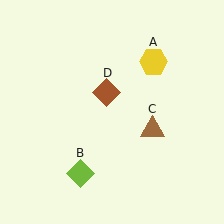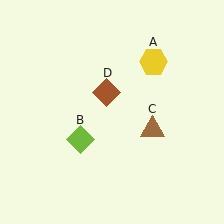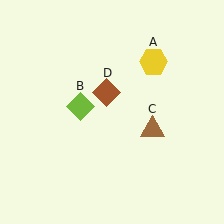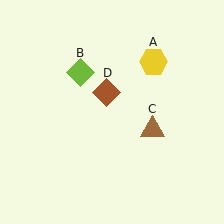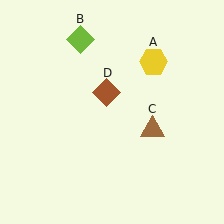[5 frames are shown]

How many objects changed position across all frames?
1 object changed position: lime diamond (object B).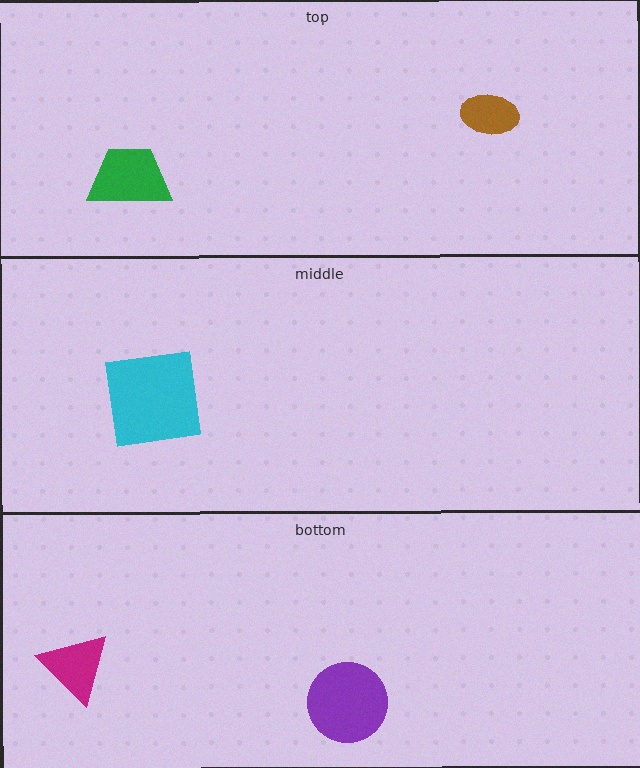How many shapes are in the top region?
2.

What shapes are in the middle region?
The cyan square.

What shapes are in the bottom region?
The magenta triangle, the purple circle.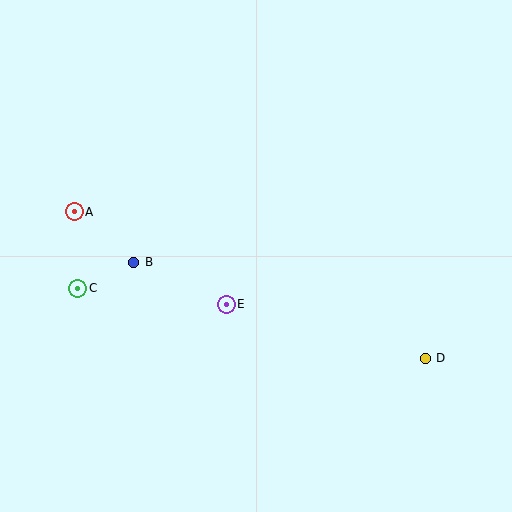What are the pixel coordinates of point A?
Point A is at (74, 212).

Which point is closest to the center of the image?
Point E at (226, 304) is closest to the center.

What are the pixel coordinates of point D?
Point D is at (425, 358).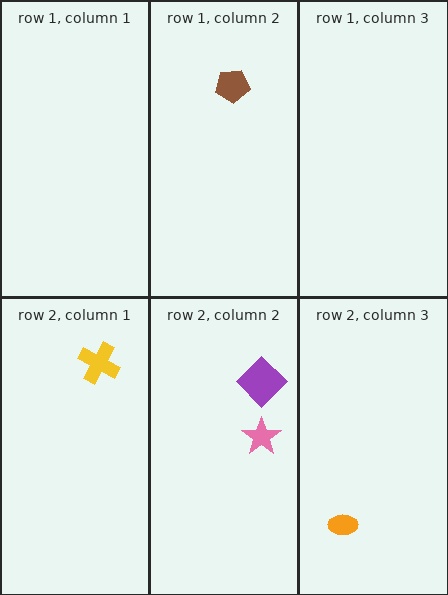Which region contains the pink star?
The row 2, column 2 region.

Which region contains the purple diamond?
The row 2, column 2 region.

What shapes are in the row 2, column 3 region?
The orange ellipse.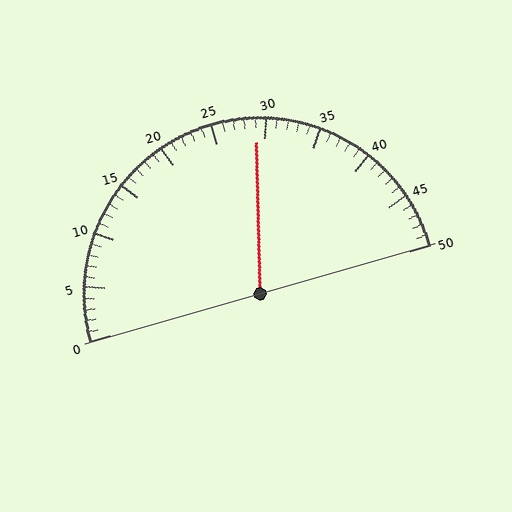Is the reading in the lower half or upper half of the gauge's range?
The reading is in the upper half of the range (0 to 50).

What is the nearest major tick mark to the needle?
The nearest major tick mark is 30.